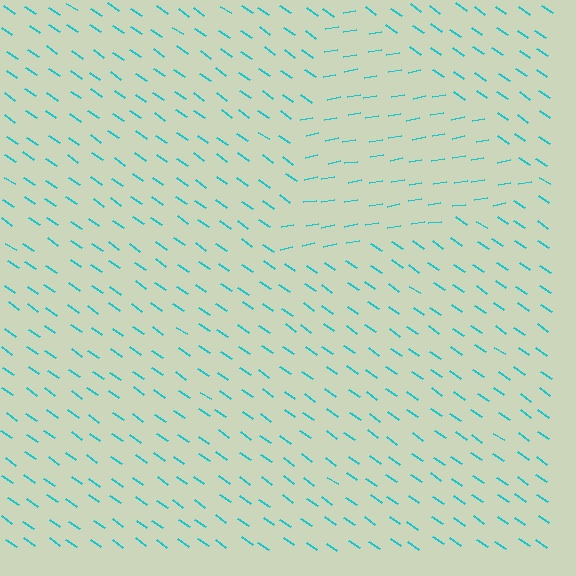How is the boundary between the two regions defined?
The boundary is defined purely by a change in line orientation (approximately 45 degrees difference). All lines are the same color and thickness.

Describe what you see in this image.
The image is filled with small cyan line segments. A triangle region in the image has lines oriented differently from the surrounding lines, creating a visible texture boundary.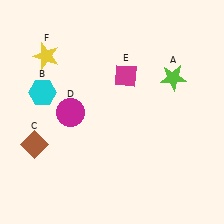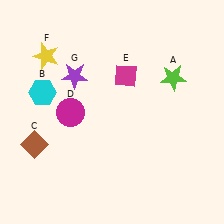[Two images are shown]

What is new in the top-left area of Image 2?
A purple star (G) was added in the top-left area of Image 2.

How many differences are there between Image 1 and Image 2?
There is 1 difference between the two images.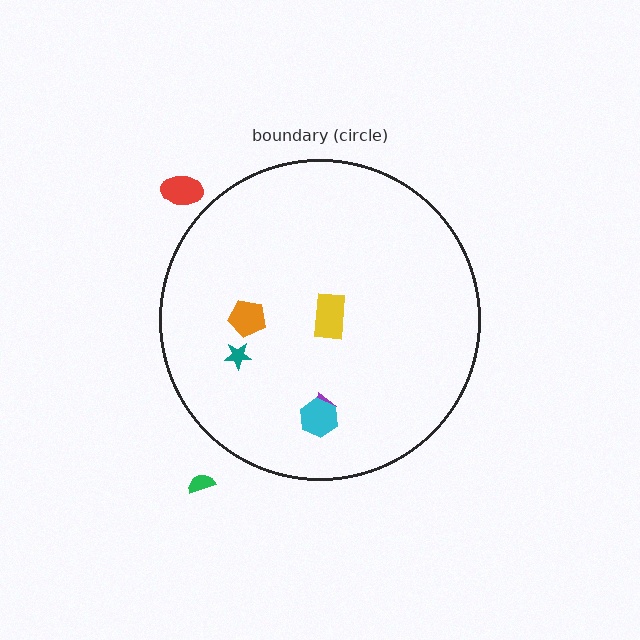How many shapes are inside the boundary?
5 inside, 2 outside.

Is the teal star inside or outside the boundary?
Inside.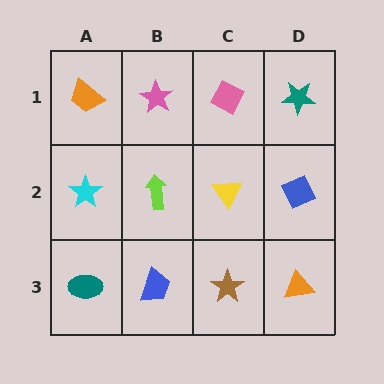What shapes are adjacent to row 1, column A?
A cyan star (row 2, column A), a pink star (row 1, column B).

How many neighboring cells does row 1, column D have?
2.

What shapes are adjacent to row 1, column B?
A lime arrow (row 2, column B), an orange trapezoid (row 1, column A), a pink diamond (row 1, column C).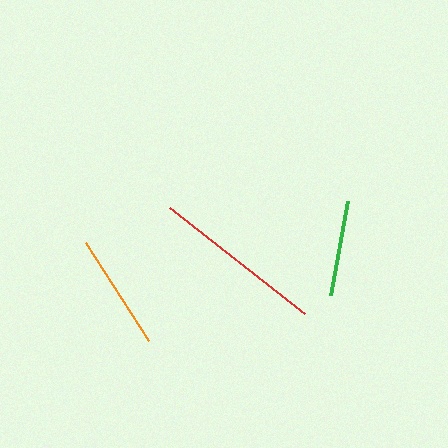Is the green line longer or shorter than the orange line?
The orange line is longer than the green line.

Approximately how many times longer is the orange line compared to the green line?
The orange line is approximately 1.2 times the length of the green line.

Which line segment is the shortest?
The green line is the shortest at approximately 95 pixels.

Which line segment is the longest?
The red line is the longest at approximately 172 pixels.